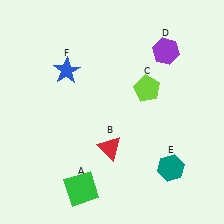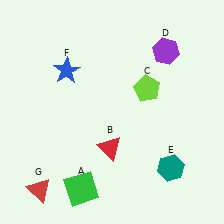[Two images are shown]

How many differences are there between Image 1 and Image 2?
There is 1 difference between the two images.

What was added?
A red triangle (G) was added in Image 2.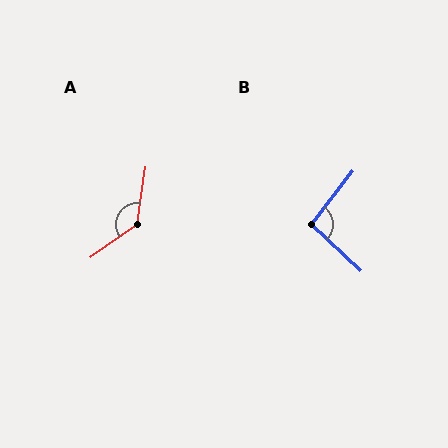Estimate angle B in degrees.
Approximately 96 degrees.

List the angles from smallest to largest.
B (96°), A (134°).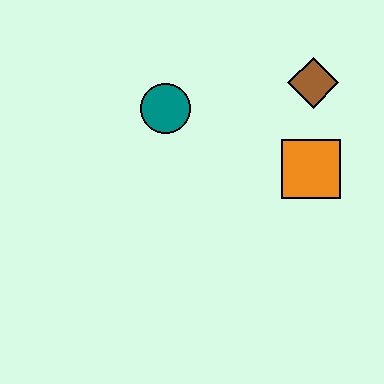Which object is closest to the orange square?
The brown diamond is closest to the orange square.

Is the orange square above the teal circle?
No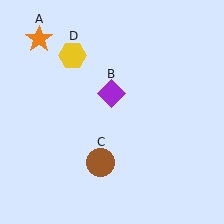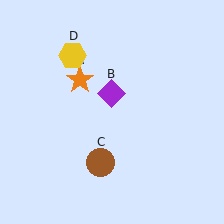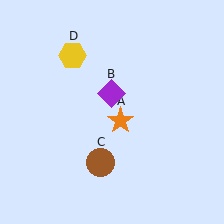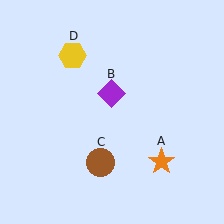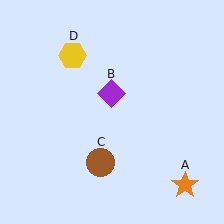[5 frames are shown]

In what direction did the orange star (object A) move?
The orange star (object A) moved down and to the right.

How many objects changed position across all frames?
1 object changed position: orange star (object A).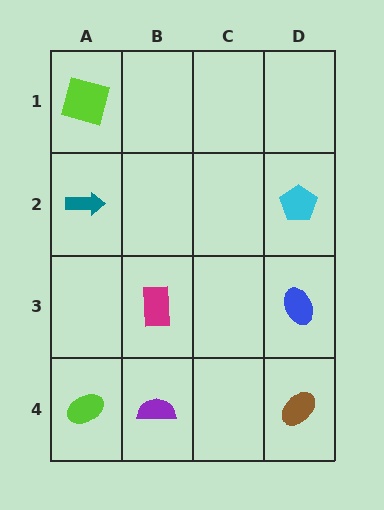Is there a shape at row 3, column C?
No, that cell is empty.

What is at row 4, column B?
A purple semicircle.